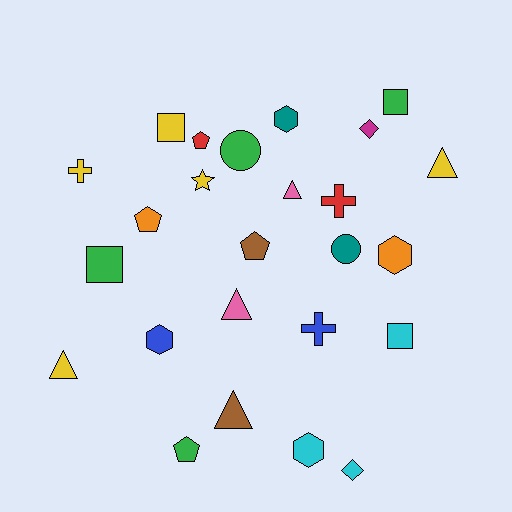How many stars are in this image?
There is 1 star.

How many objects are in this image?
There are 25 objects.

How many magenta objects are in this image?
There is 1 magenta object.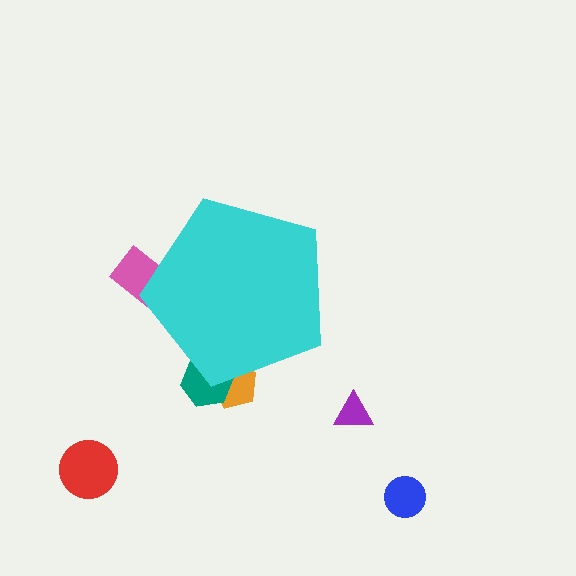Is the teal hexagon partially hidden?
Yes, the teal hexagon is partially hidden behind the cyan pentagon.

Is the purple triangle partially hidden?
No, the purple triangle is fully visible.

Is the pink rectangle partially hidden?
Yes, the pink rectangle is partially hidden behind the cyan pentagon.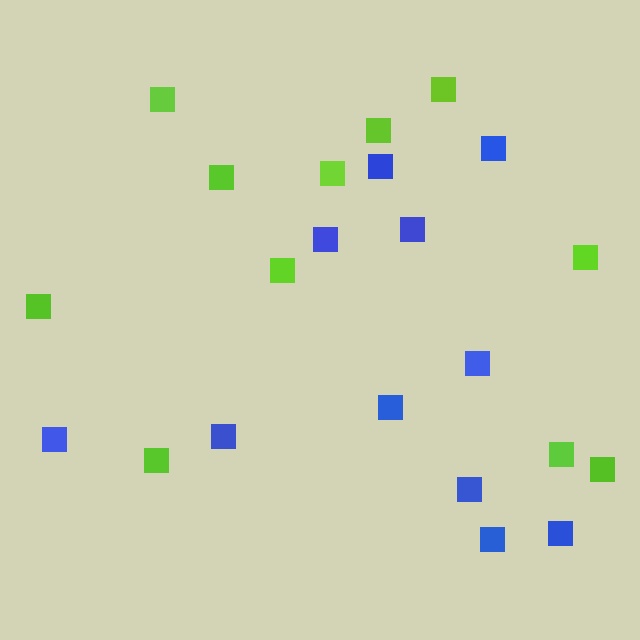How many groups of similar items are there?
There are 2 groups: one group of blue squares (11) and one group of lime squares (11).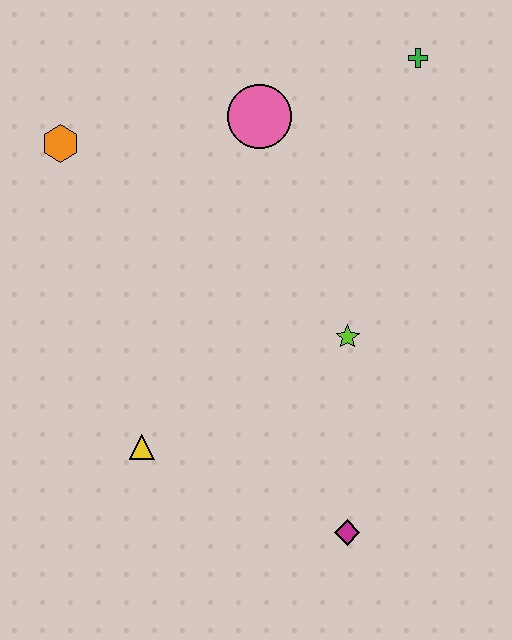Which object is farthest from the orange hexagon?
The magenta diamond is farthest from the orange hexagon.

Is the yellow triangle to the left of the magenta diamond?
Yes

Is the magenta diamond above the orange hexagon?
No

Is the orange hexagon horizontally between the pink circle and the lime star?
No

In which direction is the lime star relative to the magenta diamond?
The lime star is above the magenta diamond.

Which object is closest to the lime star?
The magenta diamond is closest to the lime star.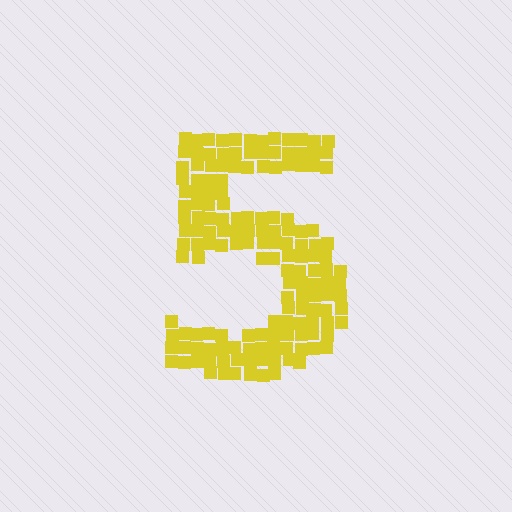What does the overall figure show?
The overall figure shows the digit 5.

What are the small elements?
The small elements are squares.